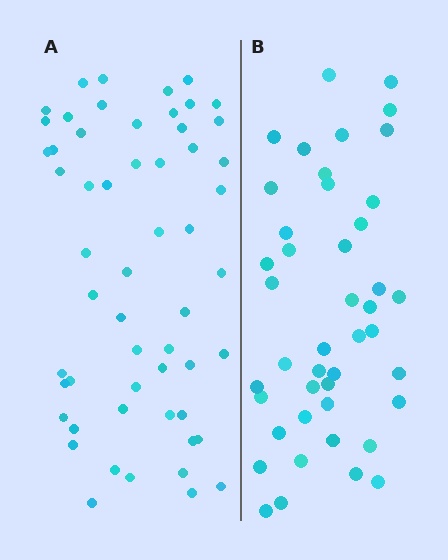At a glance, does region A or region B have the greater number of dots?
Region A (the left region) has more dots.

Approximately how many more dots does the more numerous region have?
Region A has roughly 12 or so more dots than region B.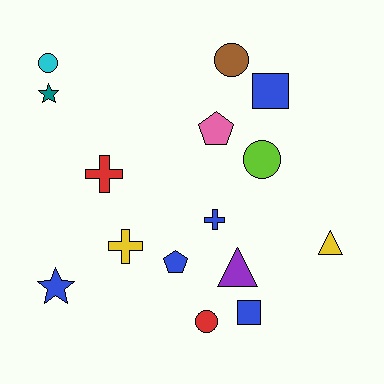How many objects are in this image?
There are 15 objects.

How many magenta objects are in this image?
There are no magenta objects.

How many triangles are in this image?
There are 2 triangles.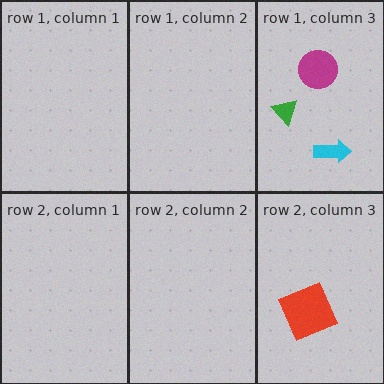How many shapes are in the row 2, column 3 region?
1.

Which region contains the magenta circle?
The row 1, column 3 region.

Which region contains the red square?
The row 2, column 3 region.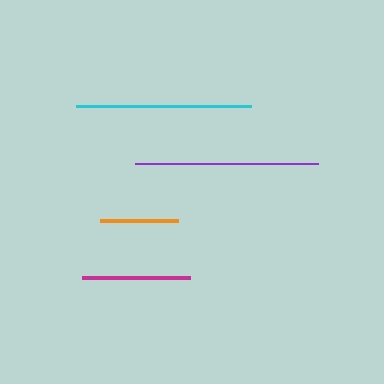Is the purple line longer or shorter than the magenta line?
The purple line is longer than the magenta line.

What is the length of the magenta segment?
The magenta segment is approximately 109 pixels long.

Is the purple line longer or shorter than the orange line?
The purple line is longer than the orange line.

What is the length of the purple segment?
The purple segment is approximately 183 pixels long.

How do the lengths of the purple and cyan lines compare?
The purple and cyan lines are approximately the same length.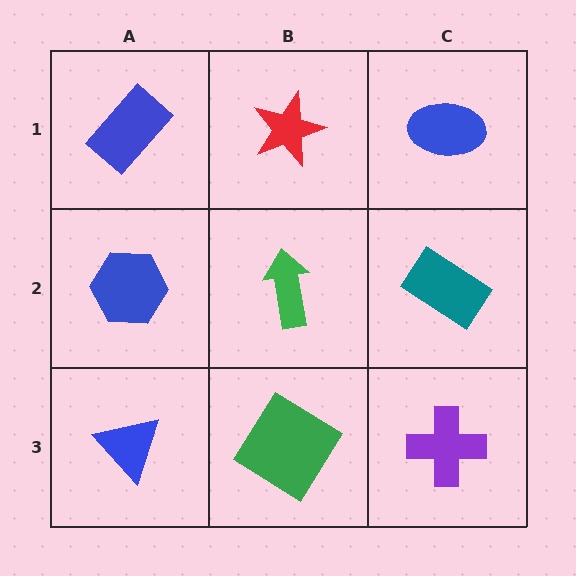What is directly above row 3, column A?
A blue hexagon.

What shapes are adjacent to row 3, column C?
A teal rectangle (row 2, column C), a green diamond (row 3, column B).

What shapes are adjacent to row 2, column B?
A red star (row 1, column B), a green diamond (row 3, column B), a blue hexagon (row 2, column A), a teal rectangle (row 2, column C).